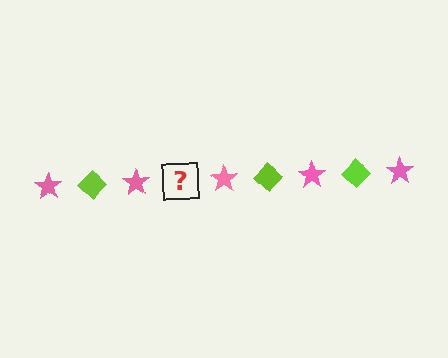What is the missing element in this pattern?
The missing element is a lime diamond.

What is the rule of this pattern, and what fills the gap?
The rule is that the pattern alternates between pink star and lime diamond. The gap should be filled with a lime diamond.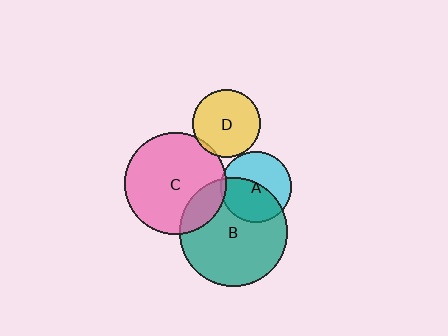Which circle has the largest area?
Circle B (teal).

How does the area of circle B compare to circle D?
Approximately 2.6 times.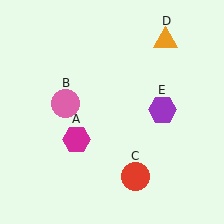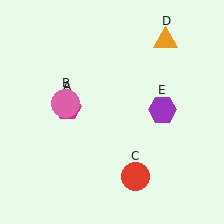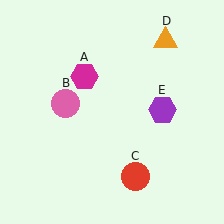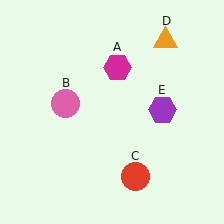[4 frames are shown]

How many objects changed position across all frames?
1 object changed position: magenta hexagon (object A).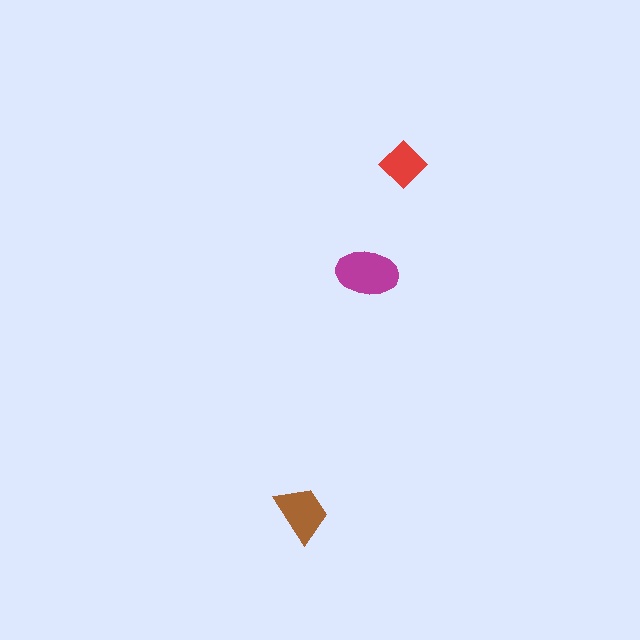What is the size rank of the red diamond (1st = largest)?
3rd.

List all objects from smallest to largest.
The red diamond, the brown trapezoid, the magenta ellipse.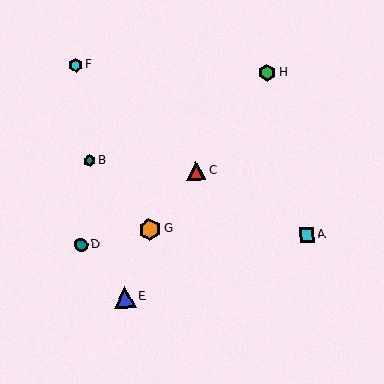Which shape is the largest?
The orange hexagon (labeled G) is the largest.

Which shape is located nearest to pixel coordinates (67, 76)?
The cyan hexagon (labeled F) at (75, 65) is nearest to that location.